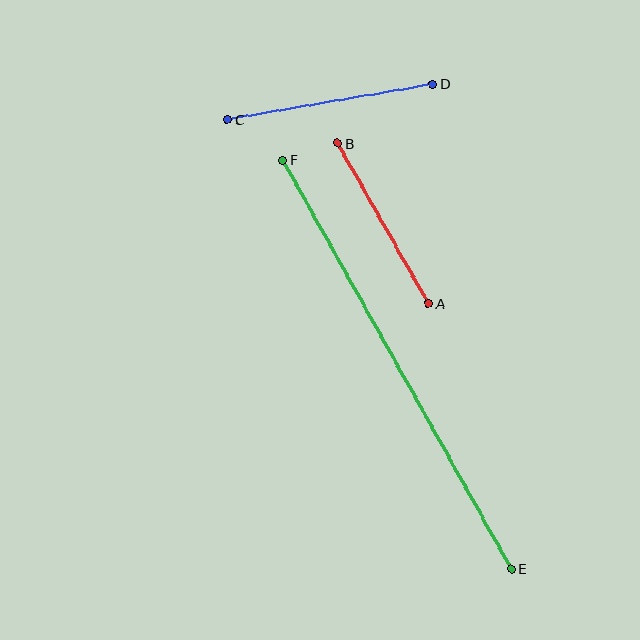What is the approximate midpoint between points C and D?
The midpoint is at approximately (330, 102) pixels.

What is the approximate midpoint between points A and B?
The midpoint is at approximately (383, 223) pixels.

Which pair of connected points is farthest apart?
Points E and F are farthest apart.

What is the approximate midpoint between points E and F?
The midpoint is at approximately (397, 364) pixels.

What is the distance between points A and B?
The distance is approximately 184 pixels.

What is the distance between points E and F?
The distance is approximately 468 pixels.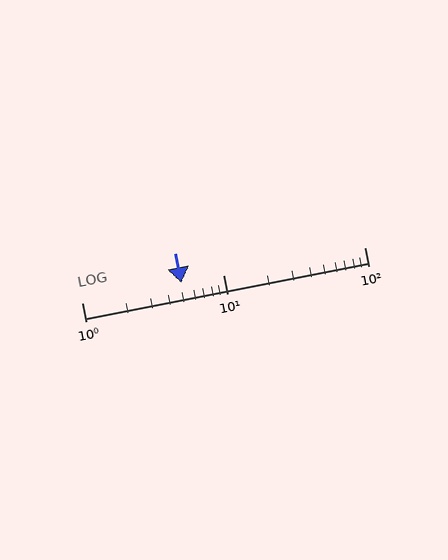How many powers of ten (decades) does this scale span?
The scale spans 2 decades, from 1 to 100.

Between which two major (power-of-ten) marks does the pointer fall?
The pointer is between 1 and 10.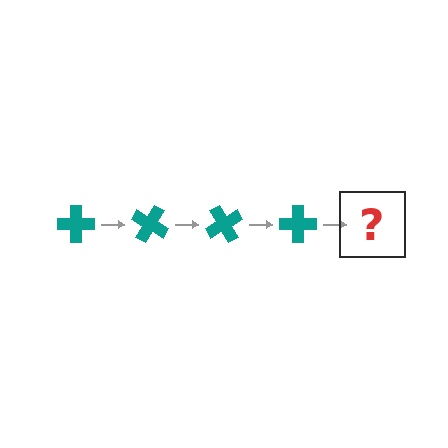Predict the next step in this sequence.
The next step is a teal cross rotated 120 degrees.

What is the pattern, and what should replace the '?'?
The pattern is that the cross rotates 30 degrees each step. The '?' should be a teal cross rotated 120 degrees.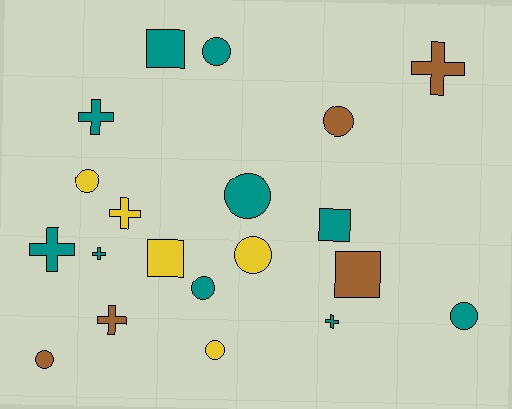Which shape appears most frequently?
Circle, with 9 objects.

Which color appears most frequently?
Teal, with 10 objects.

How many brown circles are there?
There are 2 brown circles.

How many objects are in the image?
There are 20 objects.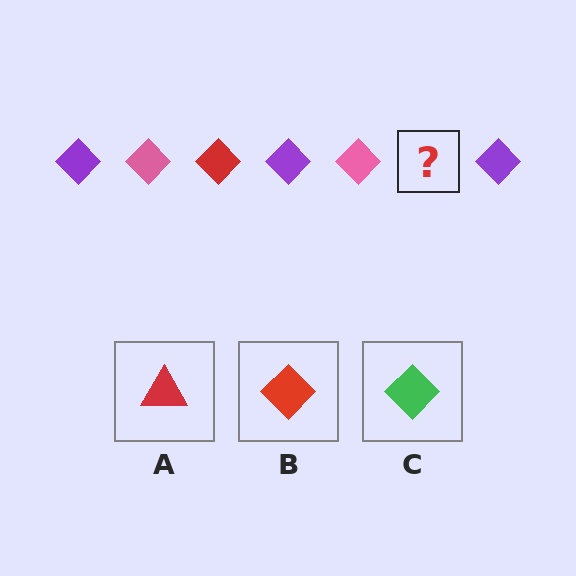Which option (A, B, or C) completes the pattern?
B.